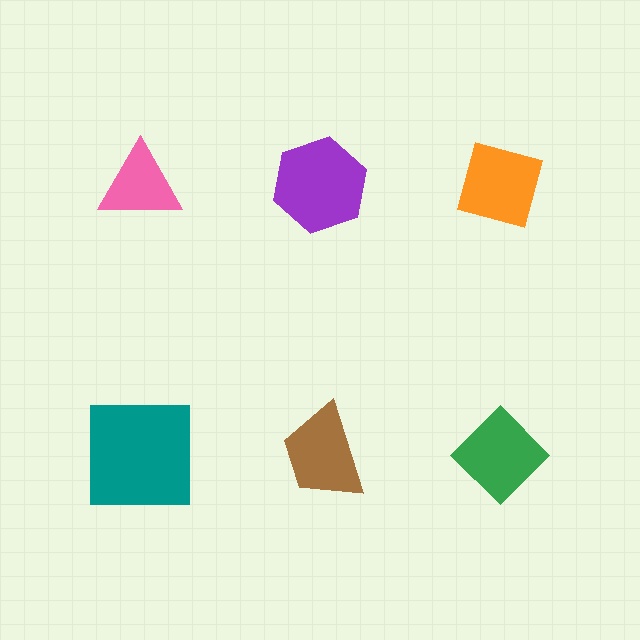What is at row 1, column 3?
An orange square.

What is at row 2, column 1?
A teal square.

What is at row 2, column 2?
A brown trapezoid.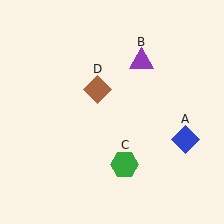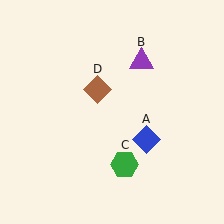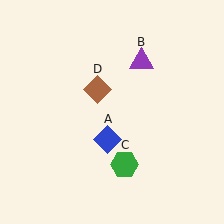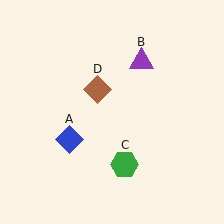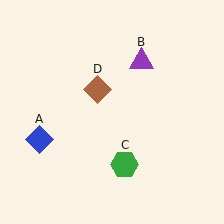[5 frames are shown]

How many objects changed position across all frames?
1 object changed position: blue diamond (object A).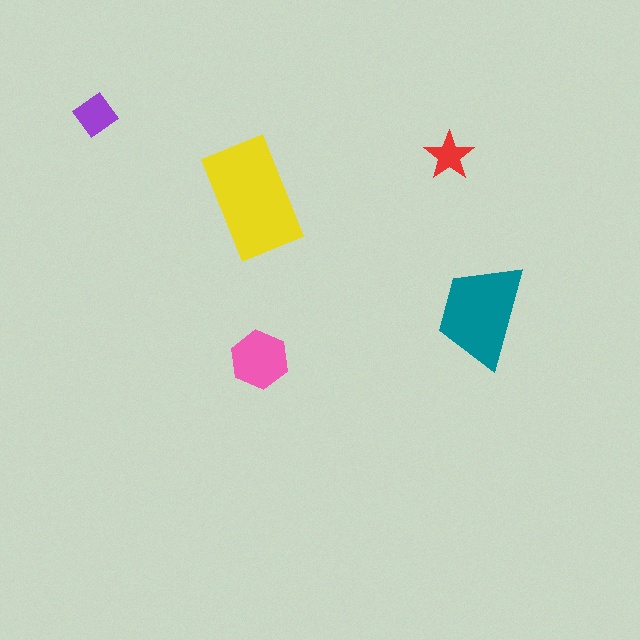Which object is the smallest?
The red star.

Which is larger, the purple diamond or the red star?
The purple diamond.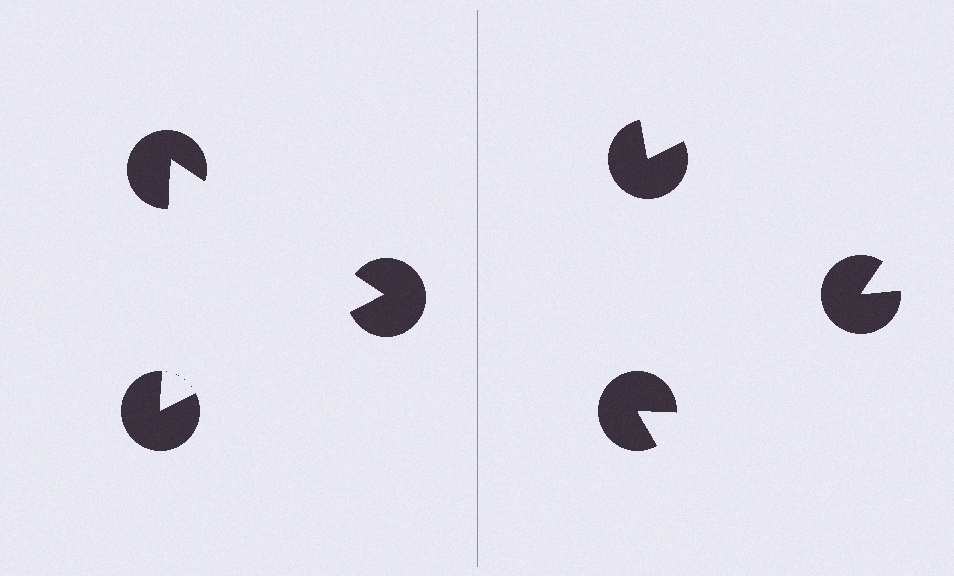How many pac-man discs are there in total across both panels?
6 — 3 on each side.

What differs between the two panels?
The pac-man discs are positioned identically on both sides; only the wedge orientations differ. On the left they align to a triangle; on the right they are misaligned.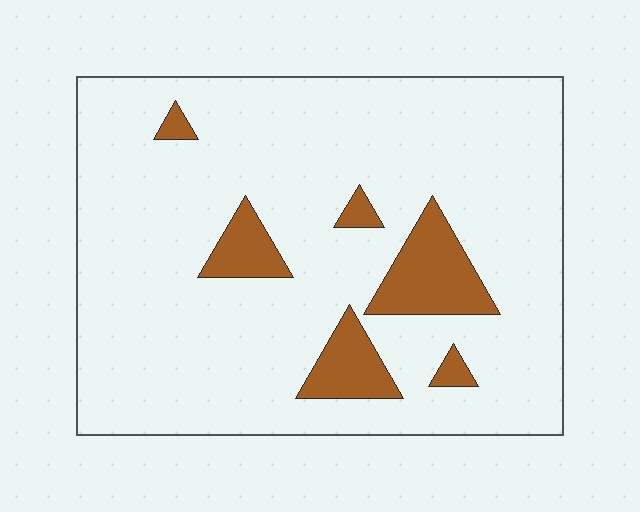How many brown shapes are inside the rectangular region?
6.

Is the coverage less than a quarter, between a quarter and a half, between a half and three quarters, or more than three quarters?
Less than a quarter.